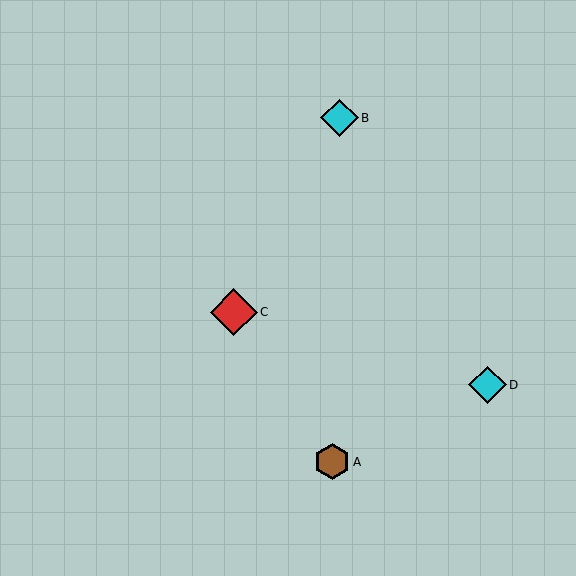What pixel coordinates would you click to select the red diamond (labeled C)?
Click at (234, 312) to select the red diamond C.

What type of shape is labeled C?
Shape C is a red diamond.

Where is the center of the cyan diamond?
The center of the cyan diamond is at (488, 385).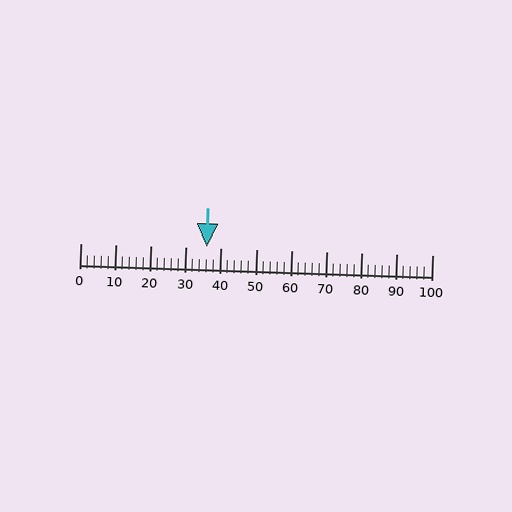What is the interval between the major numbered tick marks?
The major tick marks are spaced 10 units apart.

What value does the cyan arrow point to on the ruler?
The cyan arrow points to approximately 36.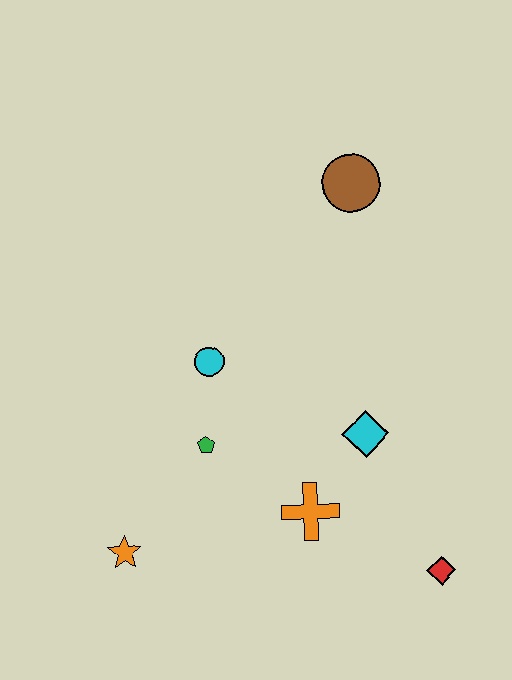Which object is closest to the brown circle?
The cyan circle is closest to the brown circle.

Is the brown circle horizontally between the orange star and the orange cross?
No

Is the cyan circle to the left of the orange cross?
Yes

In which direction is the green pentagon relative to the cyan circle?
The green pentagon is below the cyan circle.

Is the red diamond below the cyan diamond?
Yes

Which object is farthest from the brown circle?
The orange star is farthest from the brown circle.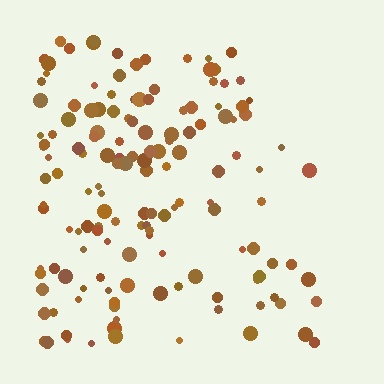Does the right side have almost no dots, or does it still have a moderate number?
Still a moderate number, just noticeably fewer than the left.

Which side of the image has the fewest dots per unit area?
The right.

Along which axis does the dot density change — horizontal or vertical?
Horizontal.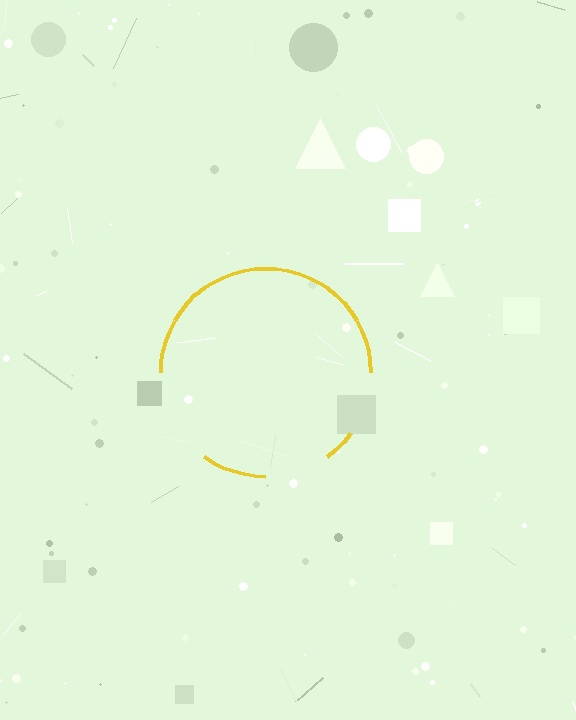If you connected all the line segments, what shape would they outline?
They would outline a circle.